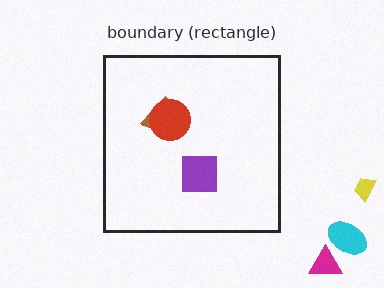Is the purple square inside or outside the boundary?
Inside.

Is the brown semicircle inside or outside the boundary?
Inside.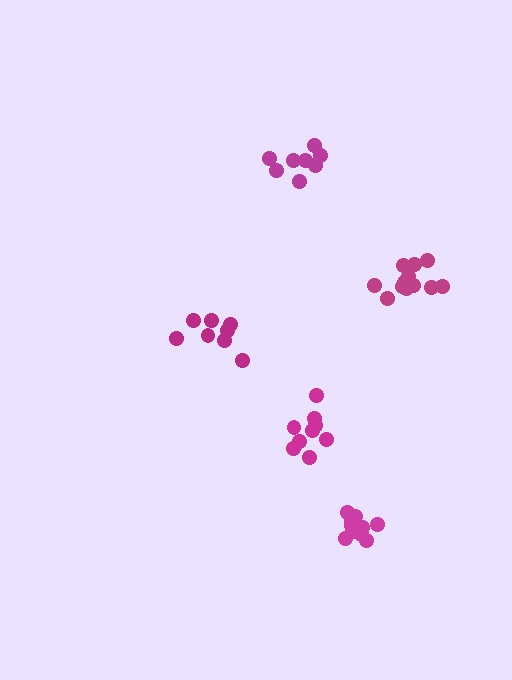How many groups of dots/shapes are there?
There are 5 groups.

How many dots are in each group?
Group 1: 12 dots, Group 2: 8 dots, Group 3: 9 dots, Group 4: 8 dots, Group 5: 14 dots (51 total).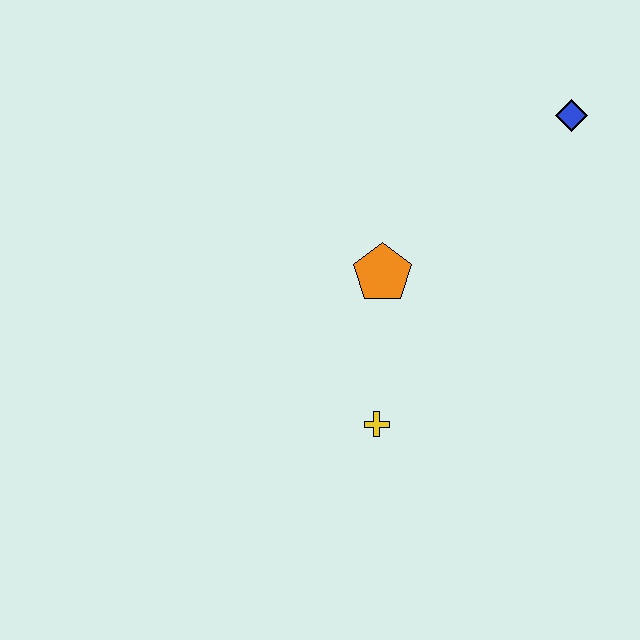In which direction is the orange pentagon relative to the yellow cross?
The orange pentagon is above the yellow cross.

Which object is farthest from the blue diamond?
The yellow cross is farthest from the blue diamond.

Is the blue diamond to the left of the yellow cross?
No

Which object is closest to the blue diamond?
The orange pentagon is closest to the blue diamond.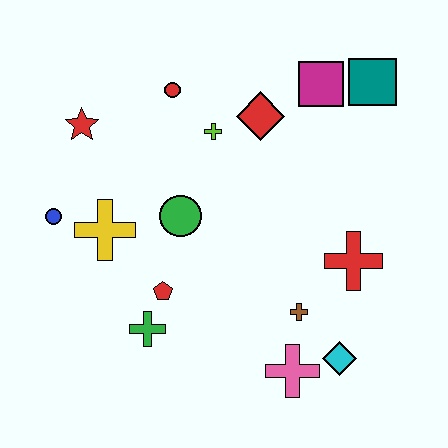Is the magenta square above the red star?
Yes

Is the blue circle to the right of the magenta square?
No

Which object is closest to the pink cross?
The cyan diamond is closest to the pink cross.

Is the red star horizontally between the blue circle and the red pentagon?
Yes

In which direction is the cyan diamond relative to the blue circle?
The cyan diamond is to the right of the blue circle.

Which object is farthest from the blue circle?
The teal square is farthest from the blue circle.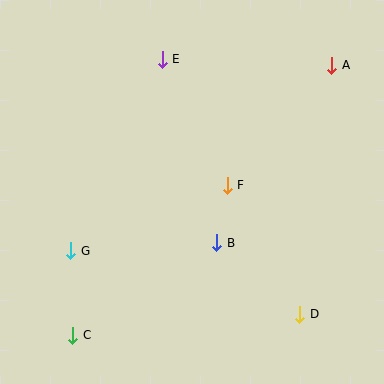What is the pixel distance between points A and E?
The distance between A and E is 170 pixels.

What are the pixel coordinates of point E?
Point E is at (162, 59).